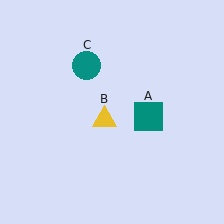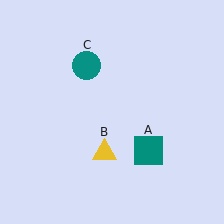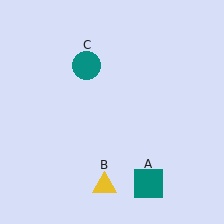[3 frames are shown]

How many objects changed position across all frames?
2 objects changed position: teal square (object A), yellow triangle (object B).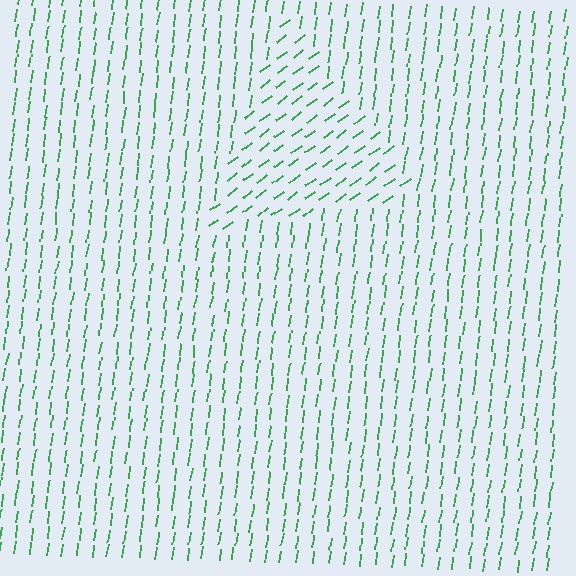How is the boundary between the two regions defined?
The boundary is defined purely by a change in line orientation (approximately 45 degrees difference). All lines are the same color and thickness.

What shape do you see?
I see a triangle.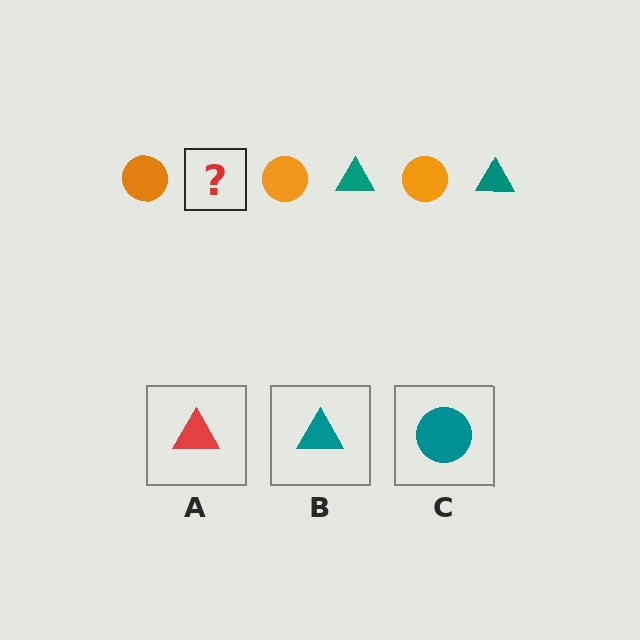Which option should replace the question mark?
Option B.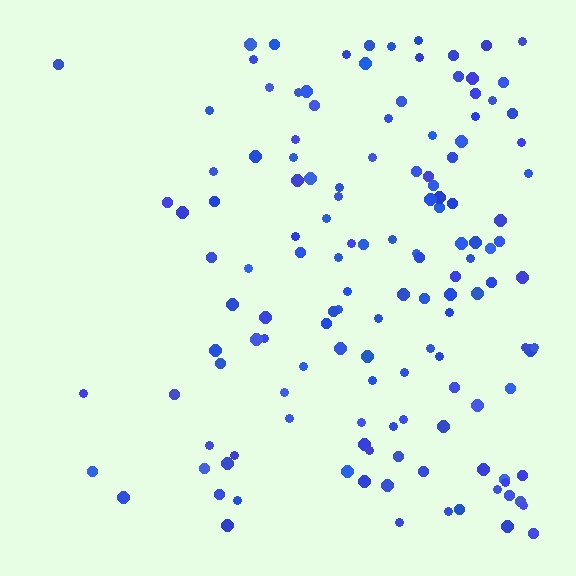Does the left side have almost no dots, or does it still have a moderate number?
Still a moderate number, just noticeably fewer than the right.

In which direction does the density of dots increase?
From left to right, with the right side densest.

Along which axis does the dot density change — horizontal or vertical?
Horizontal.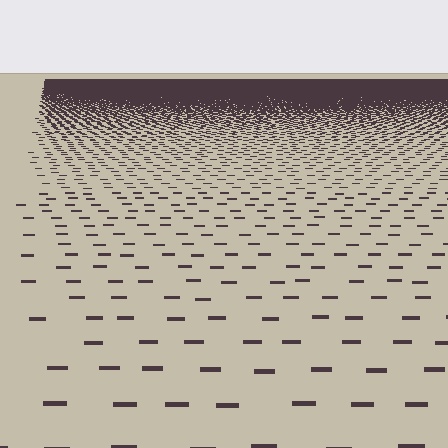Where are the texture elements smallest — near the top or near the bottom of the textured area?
Near the top.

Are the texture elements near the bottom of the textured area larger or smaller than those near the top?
Larger. Near the bottom, elements are closer to the viewer and appear at a bigger on-screen size.